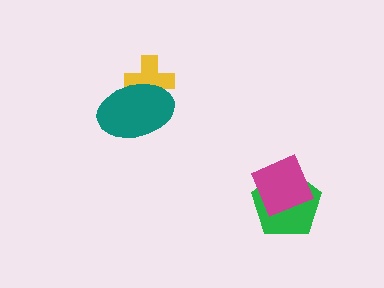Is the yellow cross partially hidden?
Yes, it is partially covered by another shape.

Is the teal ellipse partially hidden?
No, no other shape covers it.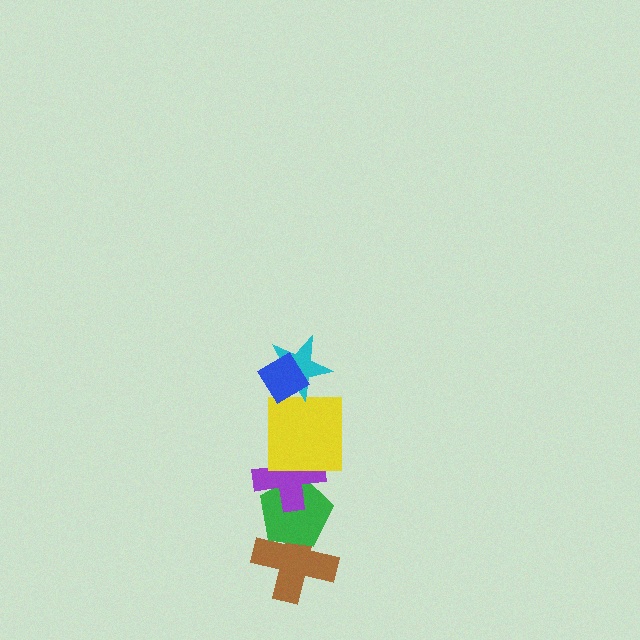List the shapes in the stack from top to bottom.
From top to bottom: the blue diamond, the cyan star, the yellow square, the purple cross, the green pentagon, the brown cross.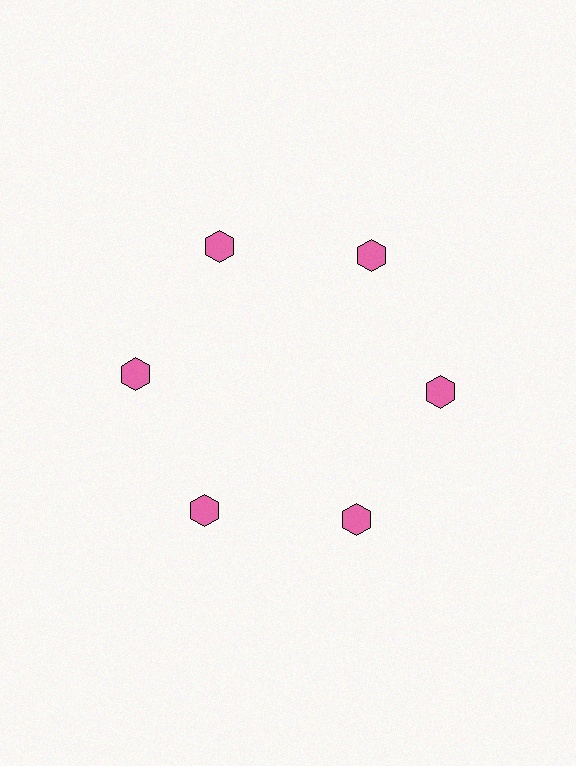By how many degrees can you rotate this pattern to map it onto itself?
The pattern maps onto itself every 60 degrees of rotation.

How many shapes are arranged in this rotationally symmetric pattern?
There are 6 shapes, arranged in 6 groups of 1.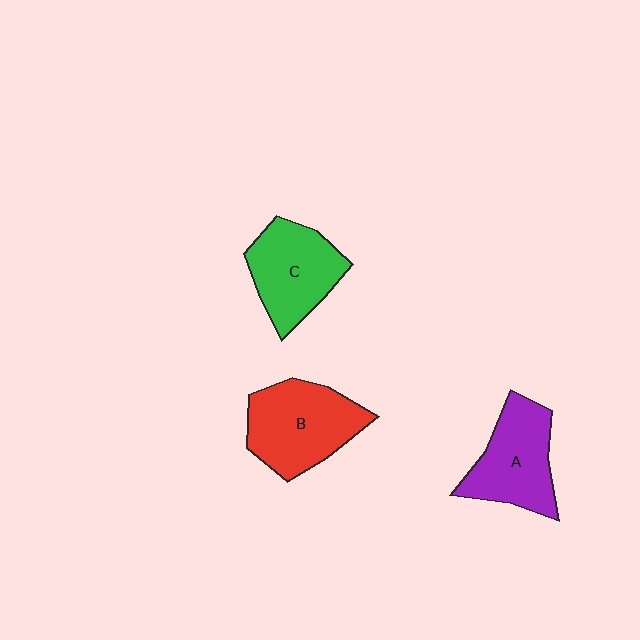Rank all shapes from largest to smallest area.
From largest to smallest: B (red), A (purple), C (green).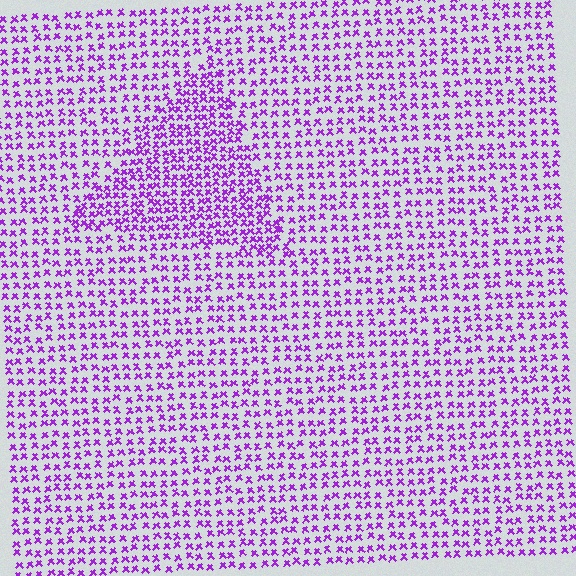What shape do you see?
I see a triangle.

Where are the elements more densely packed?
The elements are more densely packed inside the triangle boundary.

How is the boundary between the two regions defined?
The boundary is defined by a change in element density (approximately 1.6x ratio). All elements are the same color, size, and shape.